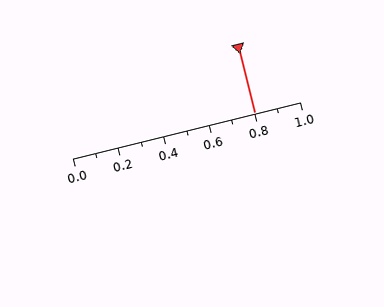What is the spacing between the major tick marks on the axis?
The major ticks are spaced 0.2 apart.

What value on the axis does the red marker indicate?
The marker indicates approximately 0.8.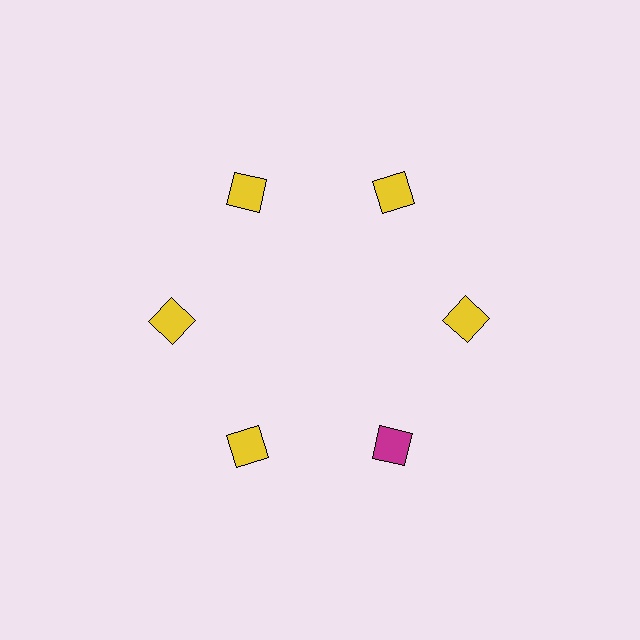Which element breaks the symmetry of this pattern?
The magenta diamond at roughly the 5 o'clock position breaks the symmetry. All other shapes are yellow diamonds.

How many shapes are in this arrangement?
There are 6 shapes arranged in a ring pattern.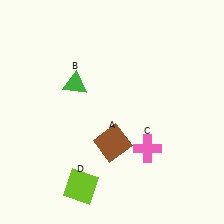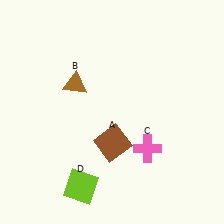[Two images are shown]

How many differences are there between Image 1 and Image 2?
There is 1 difference between the two images.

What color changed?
The triangle (B) changed from green in Image 1 to brown in Image 2.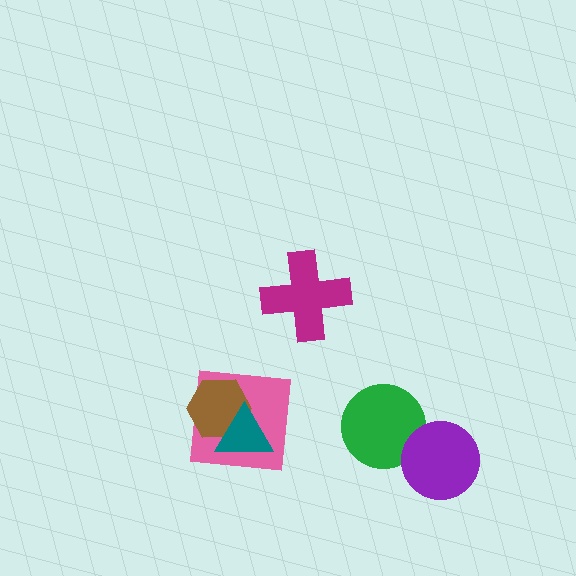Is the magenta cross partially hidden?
No, no other shape covers it.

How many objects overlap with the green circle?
1 object overlaps with the green circle.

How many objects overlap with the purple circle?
1 object overlaps with the purple circle.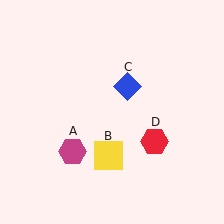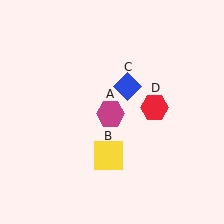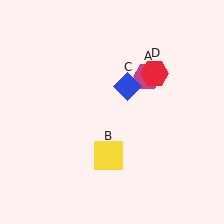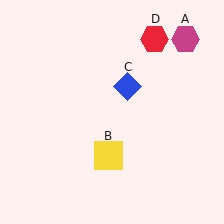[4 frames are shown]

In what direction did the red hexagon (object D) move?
The red hexagon (object D) moved up.